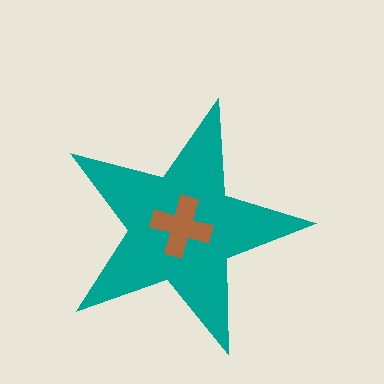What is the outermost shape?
The teal star.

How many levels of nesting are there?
2.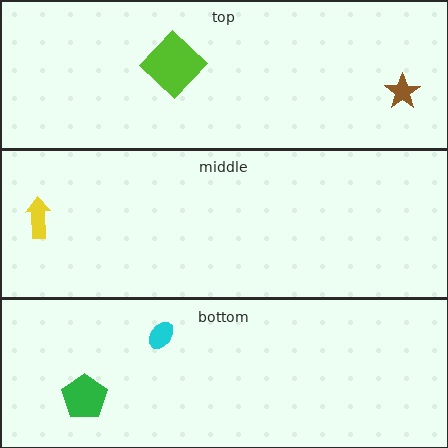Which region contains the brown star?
The top region.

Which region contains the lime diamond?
The top region.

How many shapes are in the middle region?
1.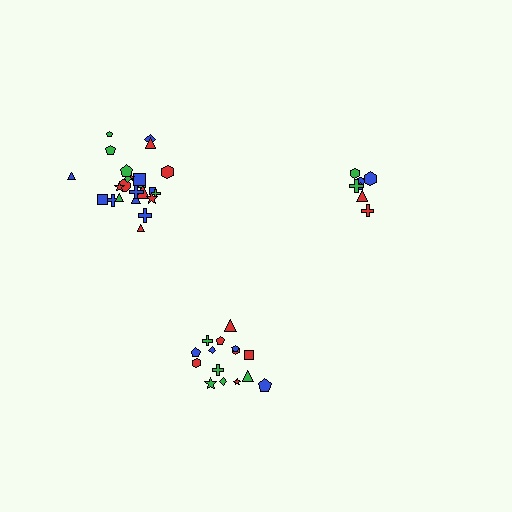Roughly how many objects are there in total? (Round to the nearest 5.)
Roughly 45 objects in total.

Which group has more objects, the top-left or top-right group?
The top-left group.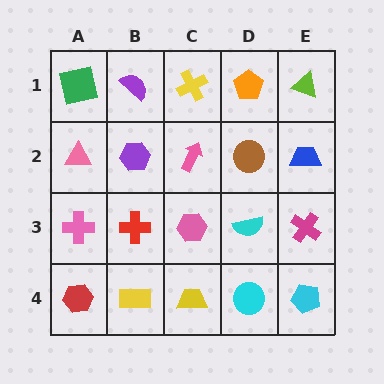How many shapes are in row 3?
5 shapes.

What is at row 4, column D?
A cyan circle.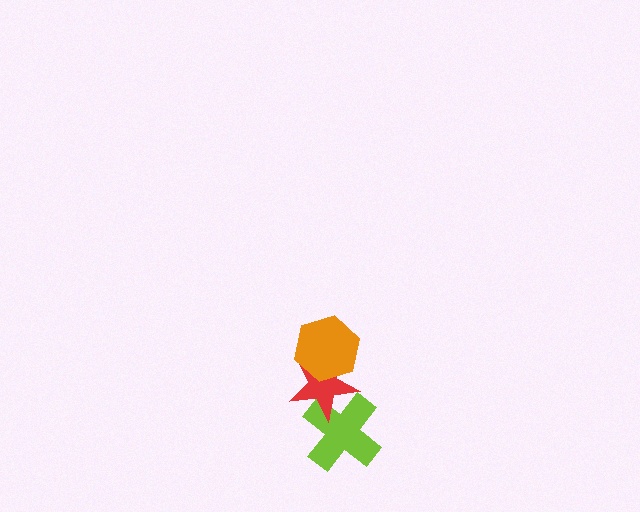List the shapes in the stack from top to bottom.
From top to bottom: the orange hexagon, the red star, the lime cross.